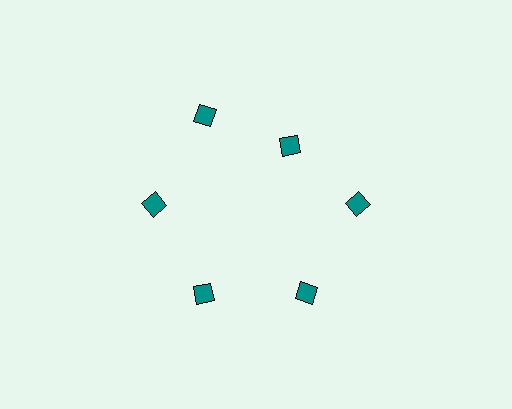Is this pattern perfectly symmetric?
No. The 6 teal diamonds are arranged in a ring, but one element near the 1 o'clock position is pulled inward toward the center, breaking the 6-fold rotational symmetry.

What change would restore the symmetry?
The symmetry would be restored by moving it outward, back onto the ring so that all 6 diamonds sit at equal angles and equal distance from the center.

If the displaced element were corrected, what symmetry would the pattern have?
It would have 6-fold rotational symmetry — the pattern would map onto itself every 60 degrees.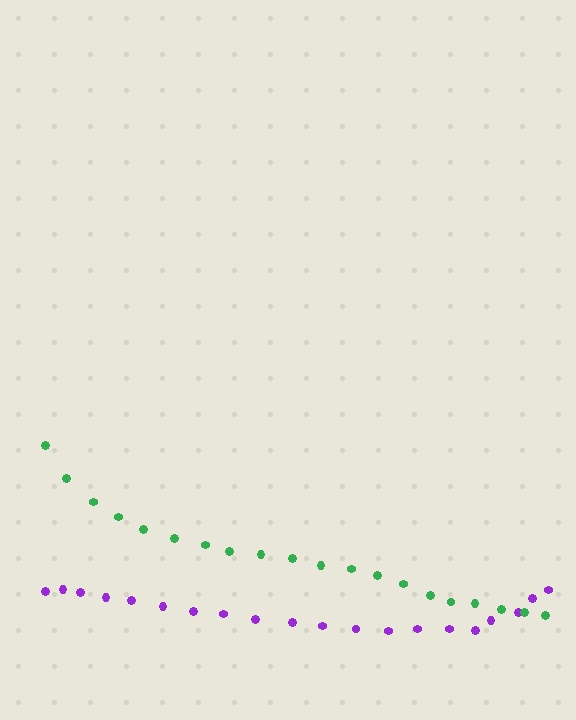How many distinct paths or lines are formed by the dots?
There are 2 distinct paths.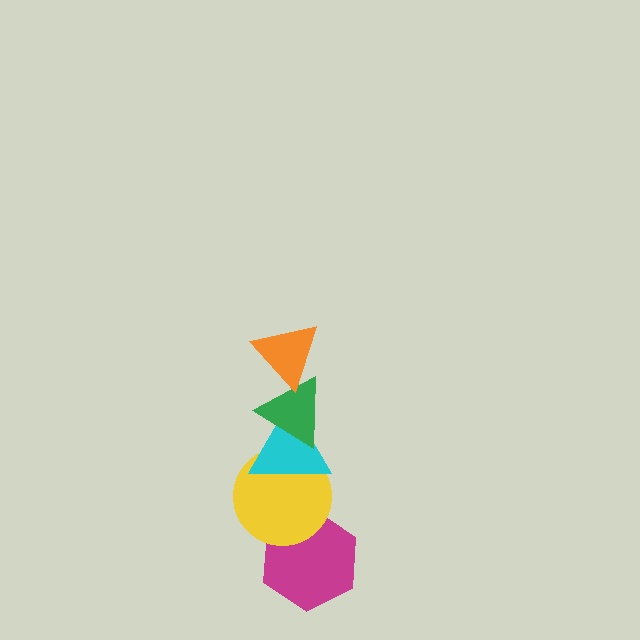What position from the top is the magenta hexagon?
The magenta hexagon is 5th from the top.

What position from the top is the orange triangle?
The orange triangle is 1st from the top.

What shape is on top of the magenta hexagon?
The yellow circle is on top of the magenta hexagon.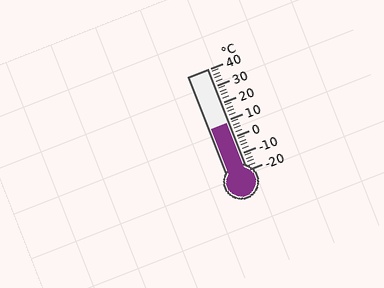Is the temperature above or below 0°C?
The temperature is above 0°C.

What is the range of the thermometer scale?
The thermometer scale ranges from -20°C to 40°C.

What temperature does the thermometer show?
The thermometer shows approximately 8°C.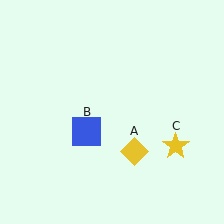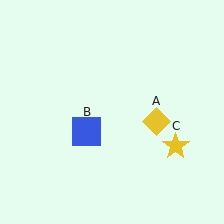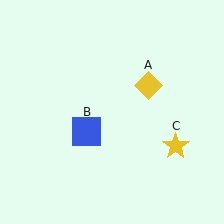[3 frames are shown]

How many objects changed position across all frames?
1 object changed position: yellow diamond (object A).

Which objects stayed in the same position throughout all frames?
Blue square (object B) and yellow star (object C) remained stationary.